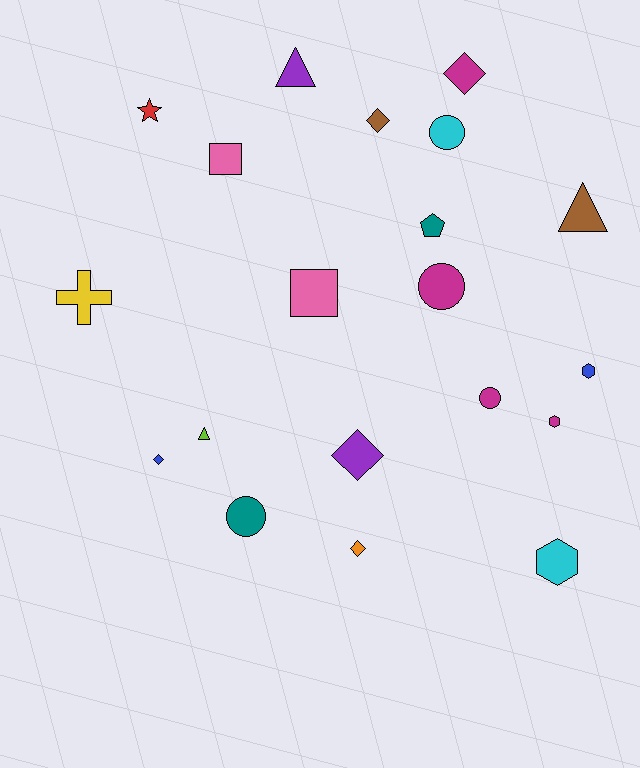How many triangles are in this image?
There are 3 triangles.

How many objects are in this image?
There are 20 objects.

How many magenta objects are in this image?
There are 4 magenta objects.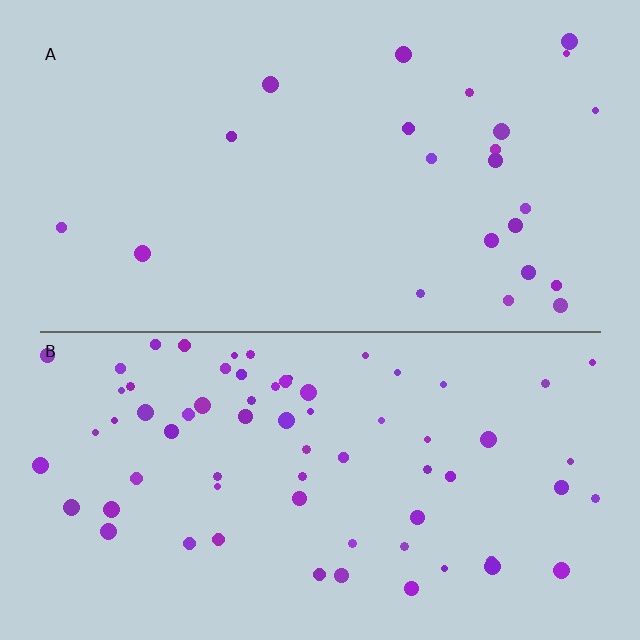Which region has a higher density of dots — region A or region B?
B (the bottom).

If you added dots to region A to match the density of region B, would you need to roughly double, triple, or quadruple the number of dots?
Approximately triple.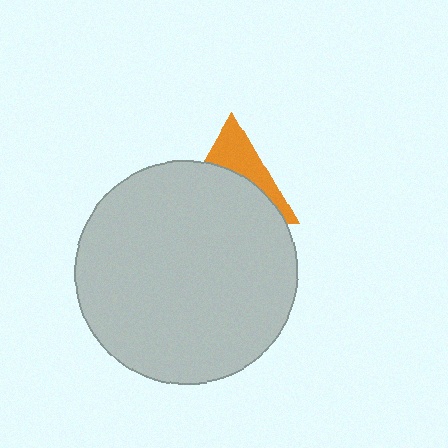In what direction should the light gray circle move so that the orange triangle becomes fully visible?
The light gray circle should move down. That is the shortest direction to clear the overlap and leave the orange triangle fully visible.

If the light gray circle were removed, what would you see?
You would see the complete orange triangle.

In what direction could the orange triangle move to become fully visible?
The orange triangle could move up. That would shift it out from behind the light gray circle entirely.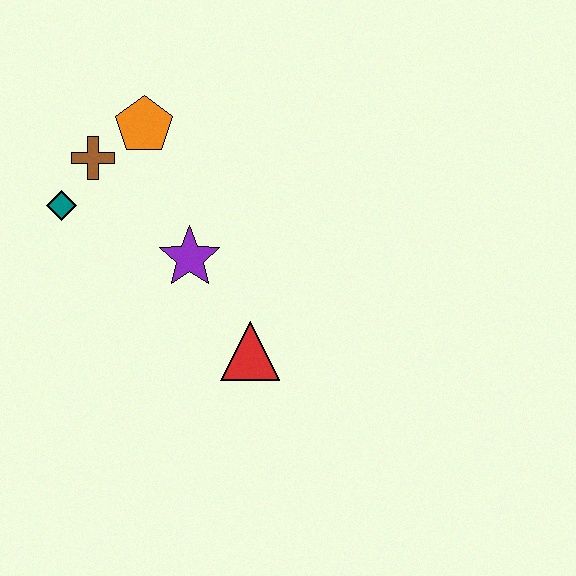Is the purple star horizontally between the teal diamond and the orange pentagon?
No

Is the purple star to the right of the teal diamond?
Yes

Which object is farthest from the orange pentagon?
The red triangle is farthest from the orange pentagon.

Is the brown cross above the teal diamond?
Yes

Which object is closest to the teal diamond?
The brown cross is closest to the teal diamond.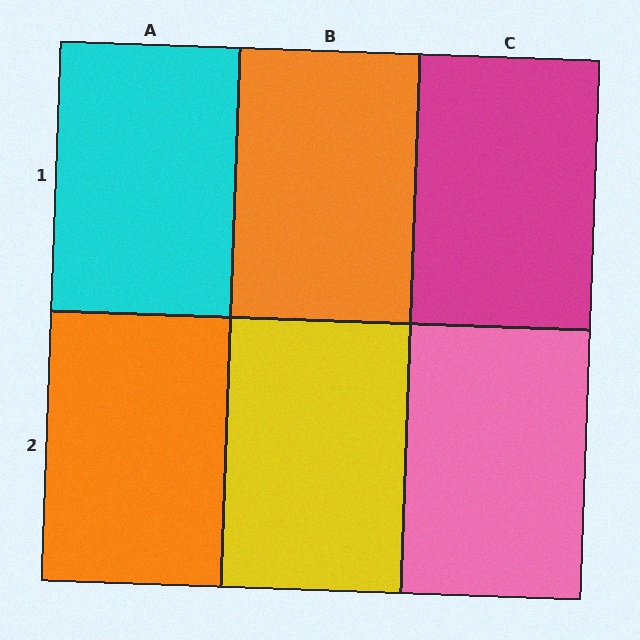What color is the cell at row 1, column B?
Orange.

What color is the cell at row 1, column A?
Cyan.